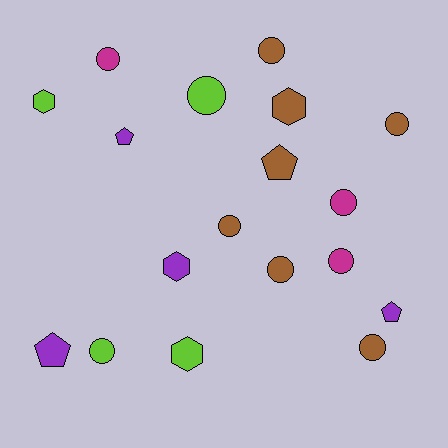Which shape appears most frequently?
Circle, with 10 objects.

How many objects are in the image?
There are 18 objects.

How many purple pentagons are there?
There are 3 purple pentagons.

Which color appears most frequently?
Brown, with 7 objects.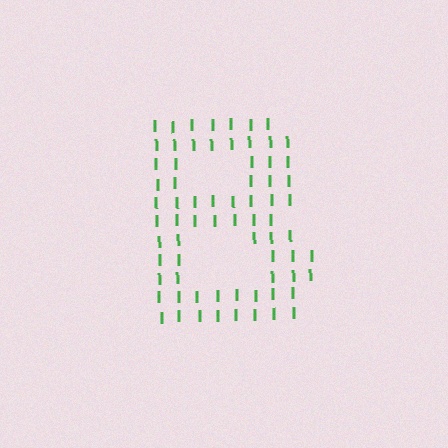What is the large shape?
The large shape is the letter B.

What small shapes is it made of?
It is made of small letter I's.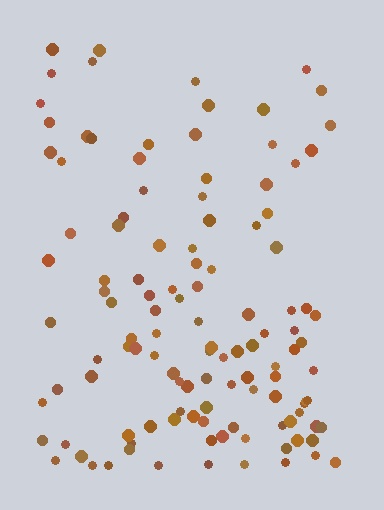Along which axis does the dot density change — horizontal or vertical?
Vertical.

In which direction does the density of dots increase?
From top to bottom, with the bottom side densest.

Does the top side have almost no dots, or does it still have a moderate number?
Still a moderate number, just noticeably fewer than the bottom.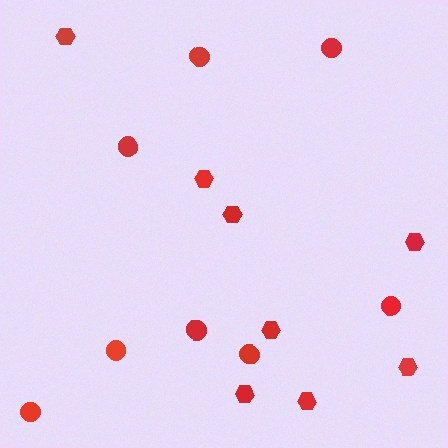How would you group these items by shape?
There are 2 groups: one group of hexagons (8) and one group of circles (8).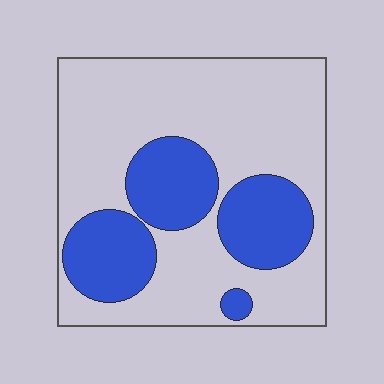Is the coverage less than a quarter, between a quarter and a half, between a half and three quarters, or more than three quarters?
Between a quarter and a half.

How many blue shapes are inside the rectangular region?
4.